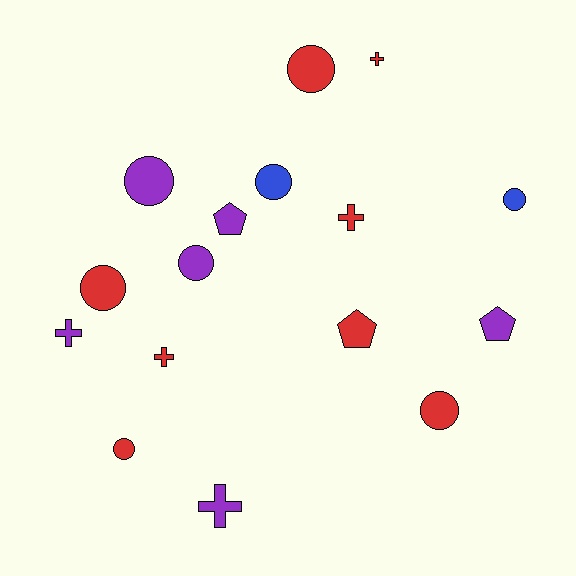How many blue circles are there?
There are 2 blue circles.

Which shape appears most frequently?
Circle, with 8 objects.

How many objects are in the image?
There are 16 objects.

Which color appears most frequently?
Red, with 8 objects.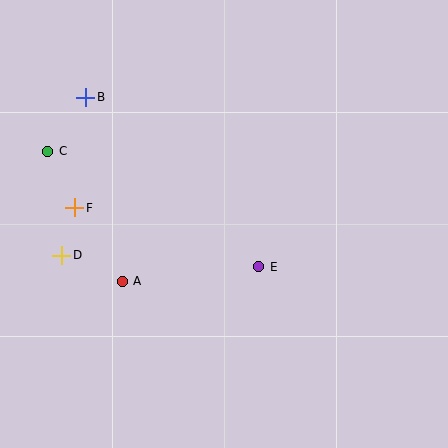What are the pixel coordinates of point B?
Point B is at (86, 97).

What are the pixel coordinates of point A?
Point A is at (122, 281).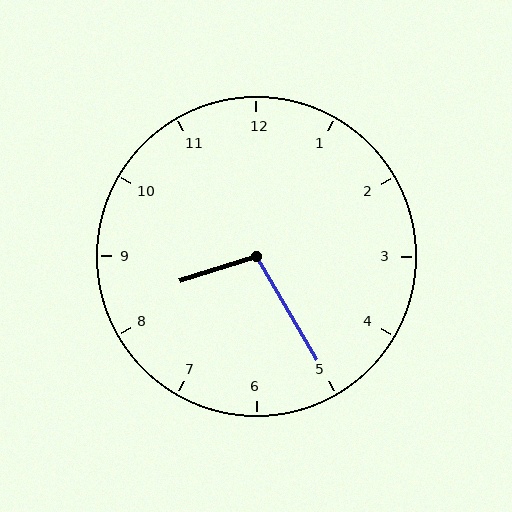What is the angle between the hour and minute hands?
Approximately 102 degrees.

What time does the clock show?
8:25.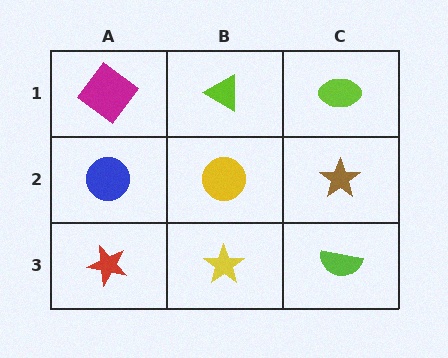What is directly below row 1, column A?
A blue circle.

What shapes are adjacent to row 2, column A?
A magenta diamond (row 1, column A), a red star (row 3, column A), a yellow circle (row 2, column B).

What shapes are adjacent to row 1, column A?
A blue circle (row 2, column A), a lime triangle (row 1, column B).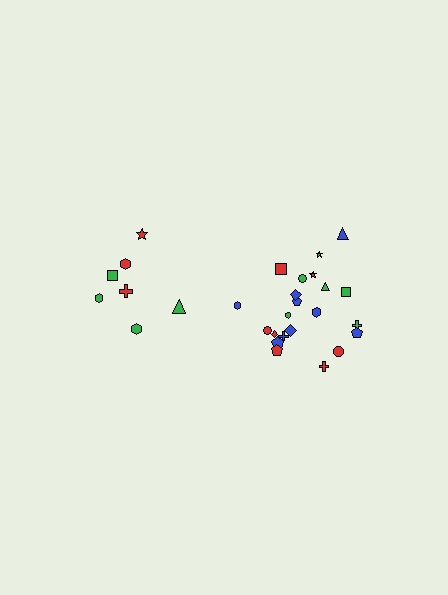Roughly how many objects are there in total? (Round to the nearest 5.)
Roughly 30 objects in total.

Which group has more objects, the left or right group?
The right group.